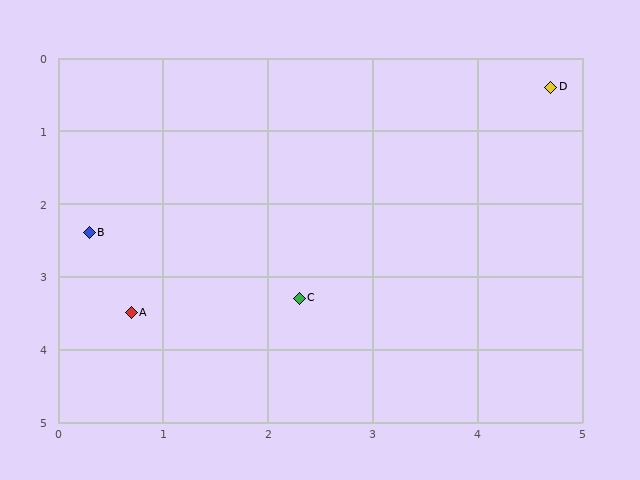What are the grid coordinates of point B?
Point B is at approximately (0.3, 2.4).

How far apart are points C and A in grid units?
Points C and A are about 1.6 grid units apart.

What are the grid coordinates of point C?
Point C is at approximately (2.3, 3.3).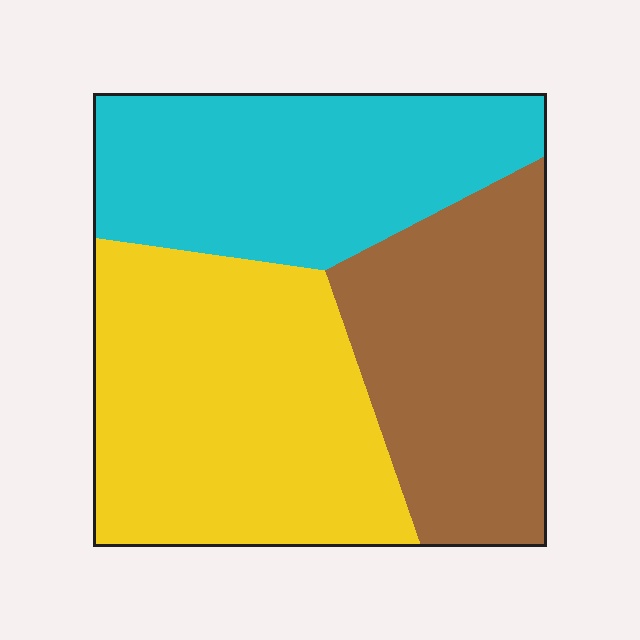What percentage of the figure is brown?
Brown covers about 30% of the figure.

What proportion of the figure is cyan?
Cyan takes up about one third (1/3) of the figure.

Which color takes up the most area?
Yellow, at roughly 40%.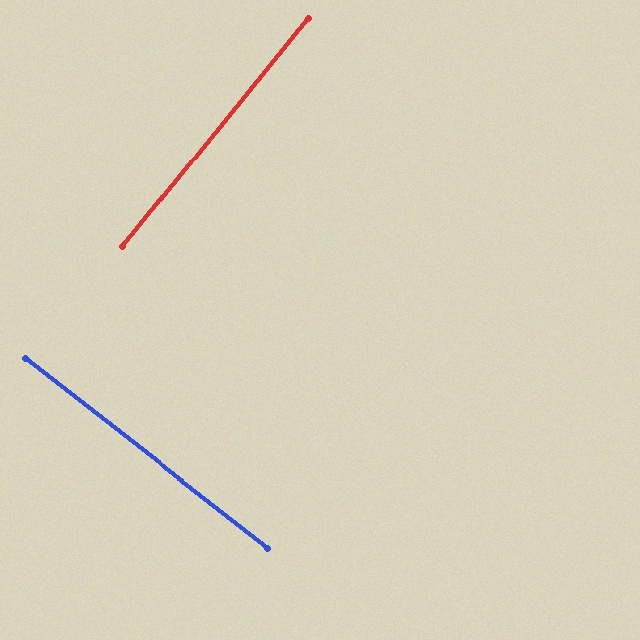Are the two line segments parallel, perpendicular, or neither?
Perpendicular — they meet at approximately 89°.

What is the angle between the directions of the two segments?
Approximately 89 degrees.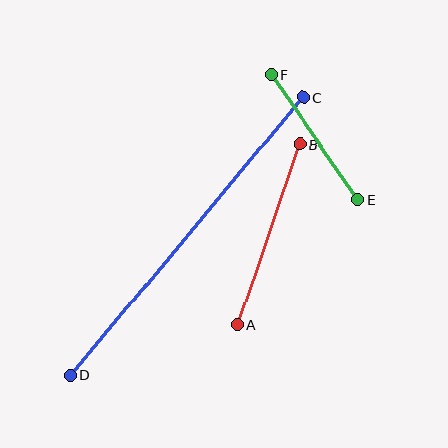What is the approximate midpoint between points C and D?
The midpoint is at approximately (187, 236) pixels.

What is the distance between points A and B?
The distance is approximately 191 pixels.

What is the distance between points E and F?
The distance is approximately 152 pixels.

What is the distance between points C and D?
The distance is approximately 363 pixels.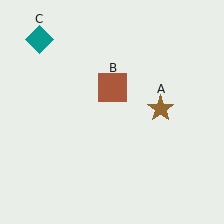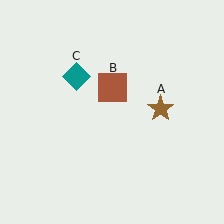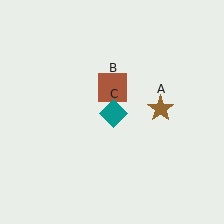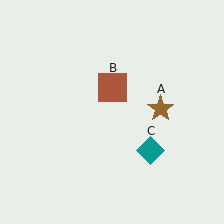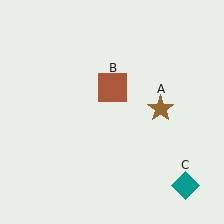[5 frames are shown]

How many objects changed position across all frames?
1 object changed position: teal diamond (object C).